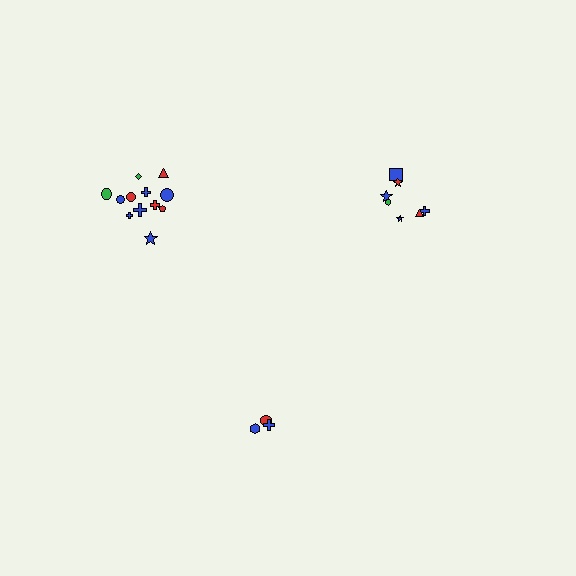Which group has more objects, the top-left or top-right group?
The top-left group.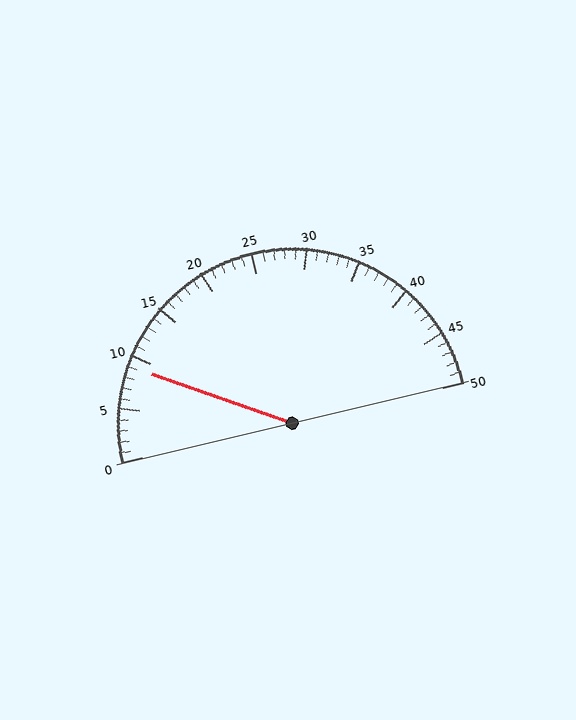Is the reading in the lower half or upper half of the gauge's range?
The reading is in the lower half of the range (0 to 50).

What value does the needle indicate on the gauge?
The needle indicates approximately 9.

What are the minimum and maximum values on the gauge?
The gauge ranges from 0 to 50.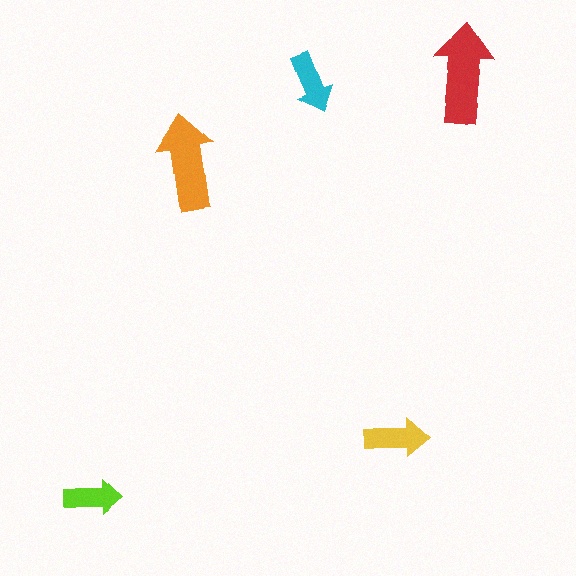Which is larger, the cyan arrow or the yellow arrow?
The yellow one.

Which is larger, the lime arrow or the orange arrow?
The orange one.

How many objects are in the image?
There are 5 objects in the image.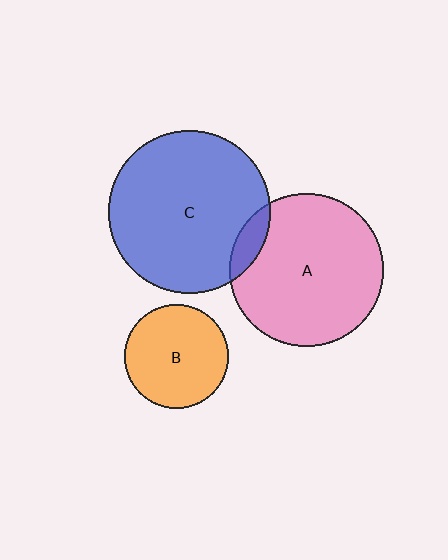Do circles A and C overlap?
Yes.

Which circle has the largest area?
Circle C (blue).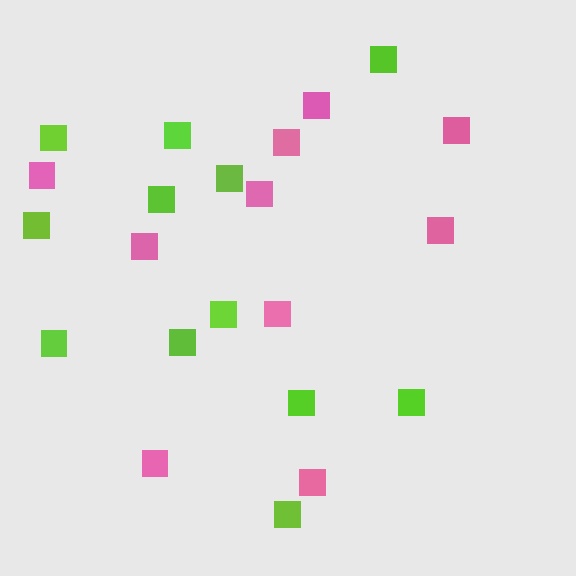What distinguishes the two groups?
There are 2 groups: one group of lime squares (12) and one group of pink squares (10).